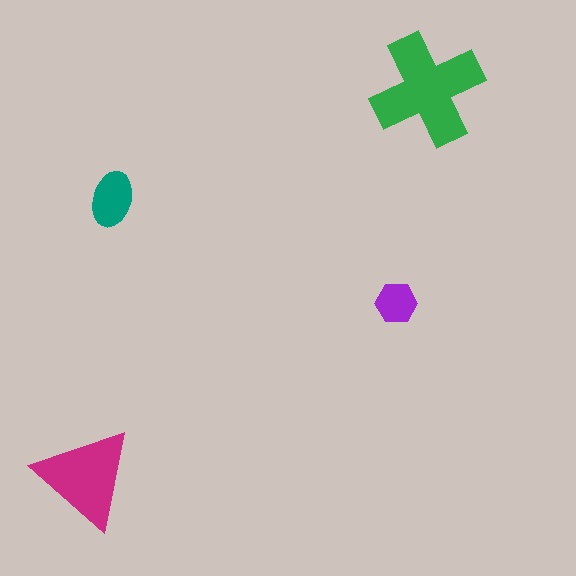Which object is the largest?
The green cross.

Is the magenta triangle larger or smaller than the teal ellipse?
Larger.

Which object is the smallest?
The purple hexagon.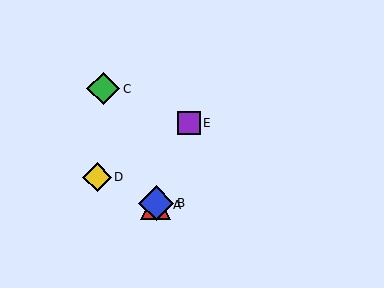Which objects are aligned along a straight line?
Objects A, B, E are aligned along a straight line.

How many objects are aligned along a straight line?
3 objects (A, B, E) are aligned along a straight line.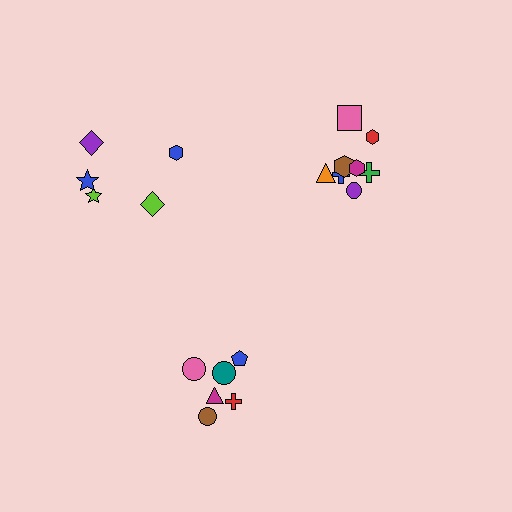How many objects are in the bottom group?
There are 6 objects.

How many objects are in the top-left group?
There are 5 objects.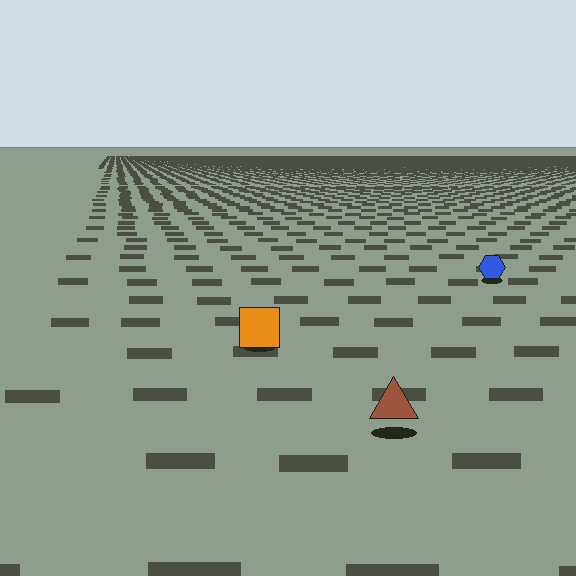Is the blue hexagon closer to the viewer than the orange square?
No. The orange square is closer — you can tell from the texture gradient: the ground texture is coarser near it.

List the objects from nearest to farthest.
From nearest to farthest: the brown triangle, the orange square, the blue hexagon.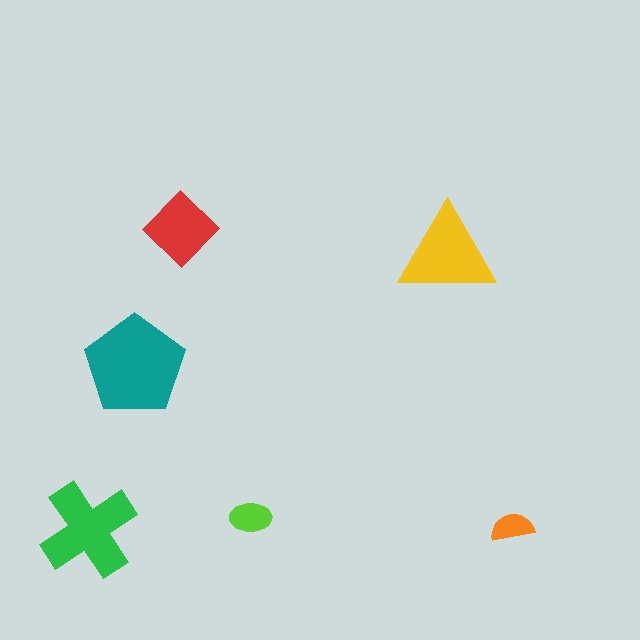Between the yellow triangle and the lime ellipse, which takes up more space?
The yellow triangle.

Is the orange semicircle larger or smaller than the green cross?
Smaller.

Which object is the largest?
The teal pentagon.